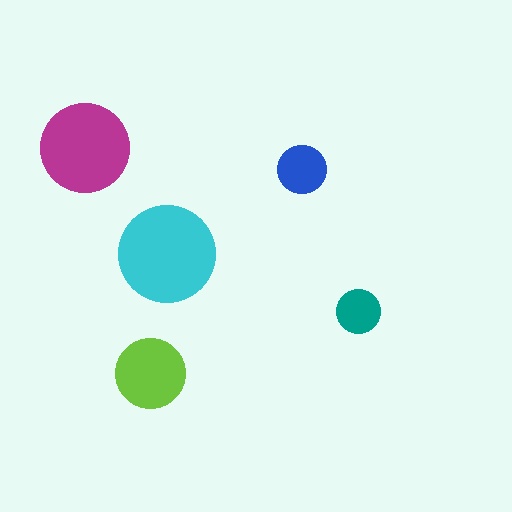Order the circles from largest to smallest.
the cyan one, the magenta one, the lime one, the blue one, the teal one.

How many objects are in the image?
There are 5 objects in the image.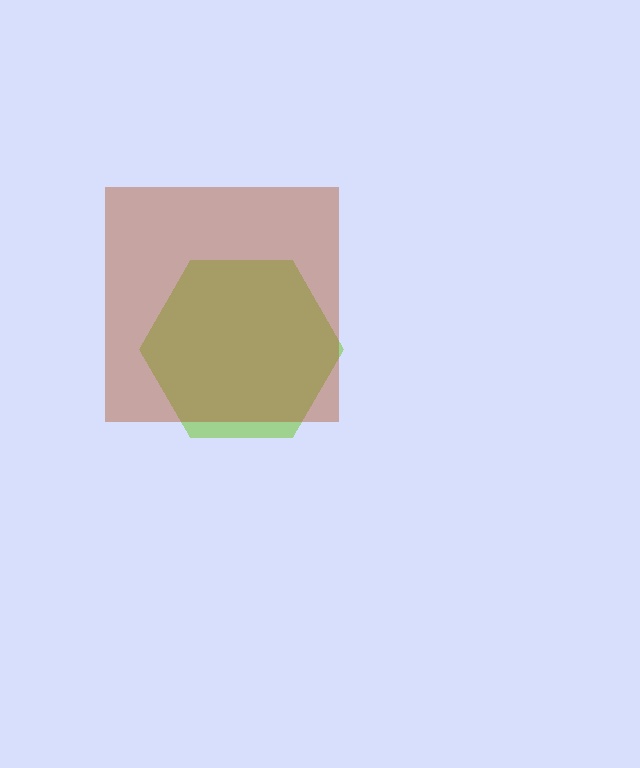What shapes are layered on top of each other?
The layered shapes are: a lime hexagon, a brown square.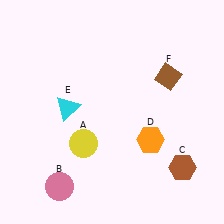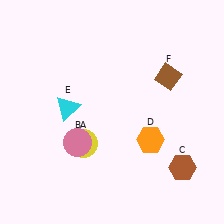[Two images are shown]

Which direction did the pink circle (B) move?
The pink circle (B) moved up.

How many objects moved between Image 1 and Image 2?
1 object moved between the two images.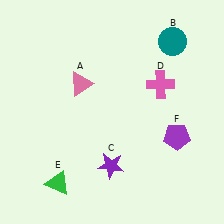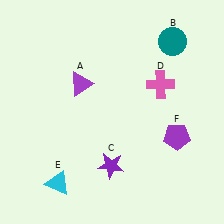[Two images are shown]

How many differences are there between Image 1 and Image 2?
There are 2 differences between the two images.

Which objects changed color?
A changed from pink to purple. E changed from green to cyan.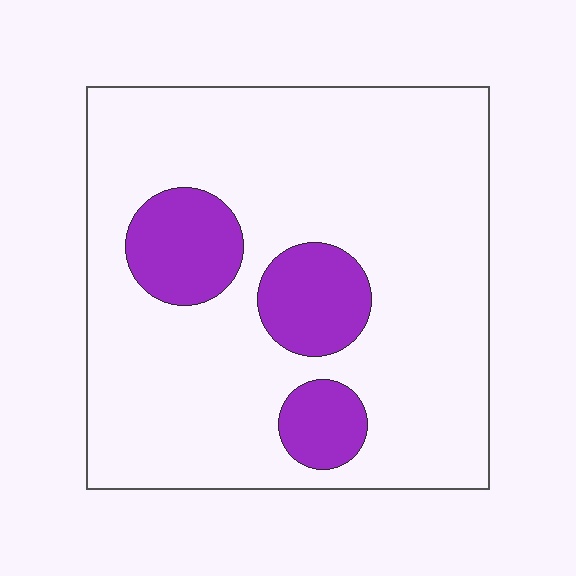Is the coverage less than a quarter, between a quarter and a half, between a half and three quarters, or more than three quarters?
Less than a quarter.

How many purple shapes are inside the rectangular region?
3.